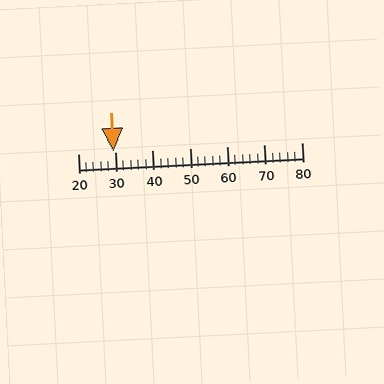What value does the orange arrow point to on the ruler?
The orange arrow points to approximately 29.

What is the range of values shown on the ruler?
The ruler shows values from 20 to 80.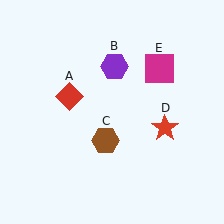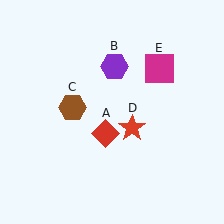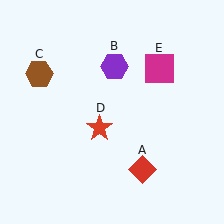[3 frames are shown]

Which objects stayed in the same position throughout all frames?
Purple hexagon (object B) and magenta square (object E) remained stationary.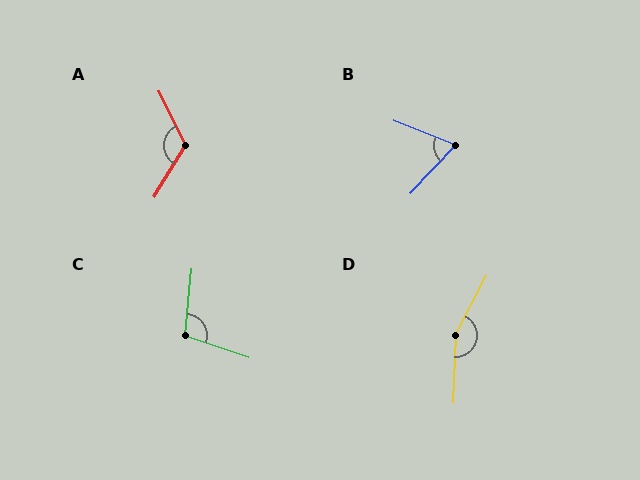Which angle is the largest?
D, at approximately 155 degrees.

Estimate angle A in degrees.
Approximately 123 degrees.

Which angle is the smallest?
B, at approximately 69 degrees.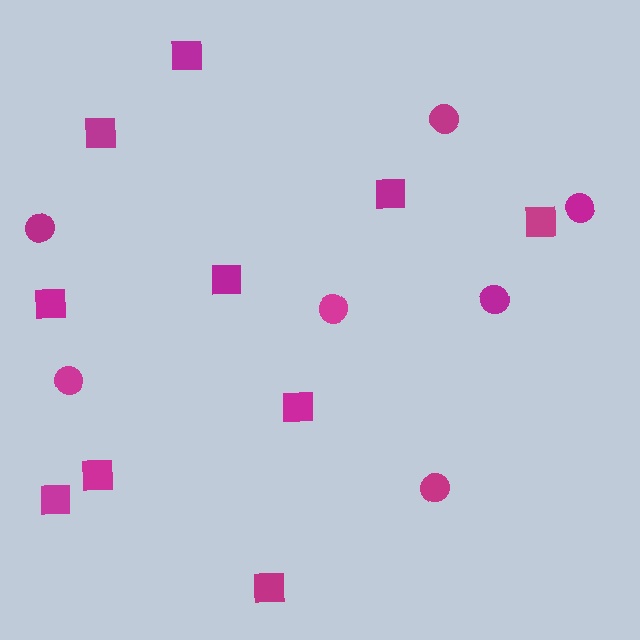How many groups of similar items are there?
There are 2 groups: one group of squares (10) and one group of circles (7).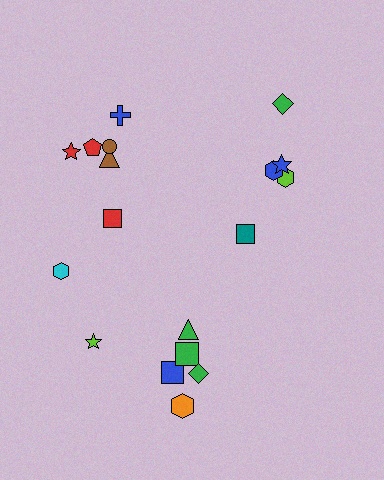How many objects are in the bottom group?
There are 6 objects.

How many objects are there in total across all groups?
There are 18 objects.